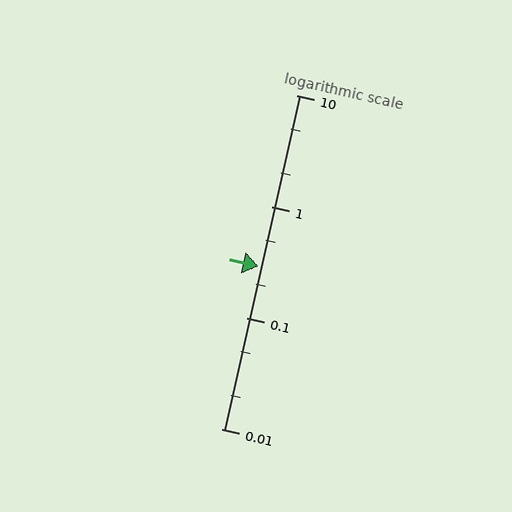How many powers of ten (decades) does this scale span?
The scale spans 3 decades, from 0.01 to 10.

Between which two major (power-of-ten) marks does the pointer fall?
The pointer is between 0.1 and 1.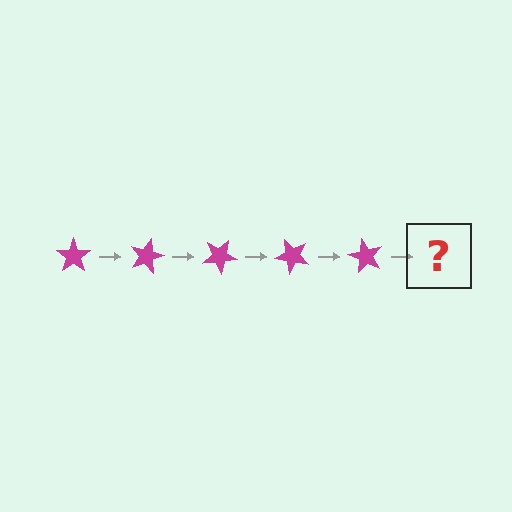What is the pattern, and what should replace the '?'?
The pattern is that the star rotates 15 degrees each step. The '?' should be a magenta star rotated 75 degrees.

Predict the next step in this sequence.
The next step is a magenta star rotated 75 degrees.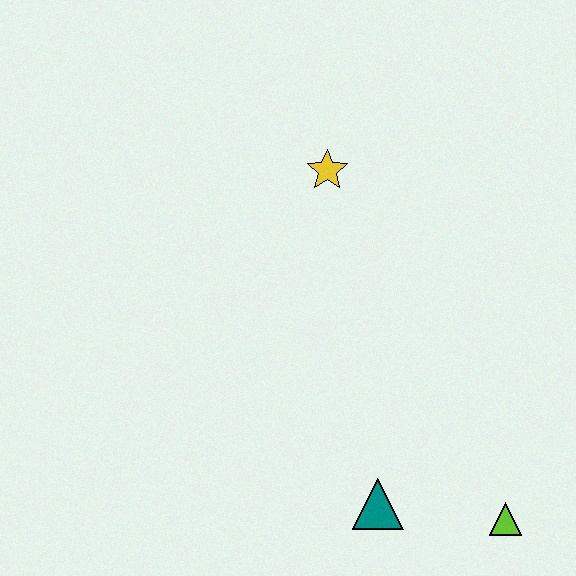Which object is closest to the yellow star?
The teal triangle is closest to the yellow star.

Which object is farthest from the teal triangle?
The yellow star is farthest from the teal triangle.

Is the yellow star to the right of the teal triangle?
No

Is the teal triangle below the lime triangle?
No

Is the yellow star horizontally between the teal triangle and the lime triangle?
No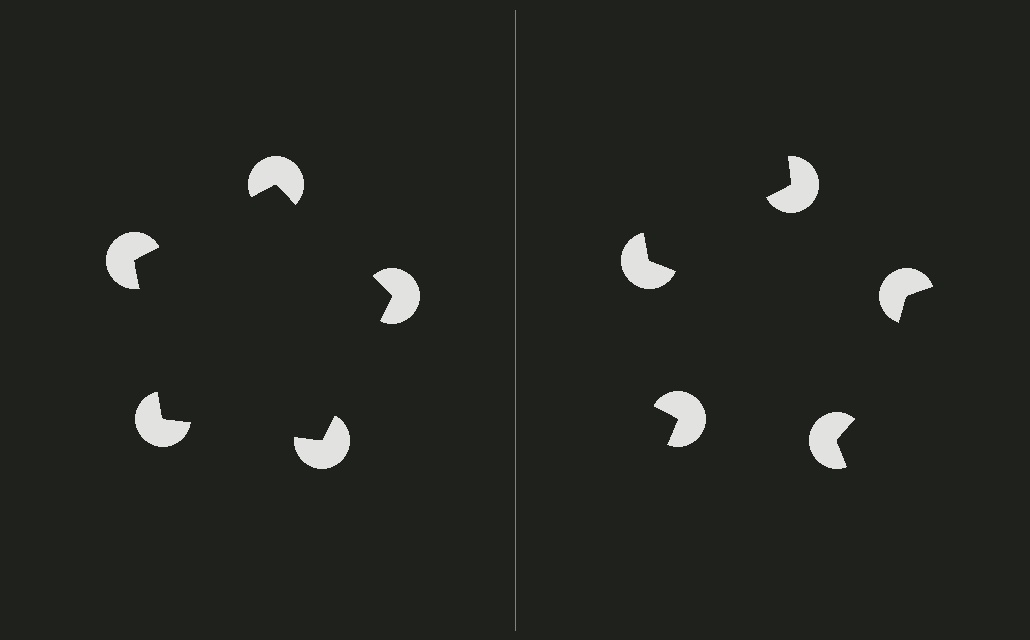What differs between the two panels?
The pac-man discs are positioned identically on both sides; only the wedge orientations differ. On the left they align to a pentagon; on the right they are misaligned.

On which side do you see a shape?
An illusory pentagon appears on the left side. On the right side the wedge cuts are rotated, so no coherent shape forms.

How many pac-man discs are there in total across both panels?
10 — 5 on each side.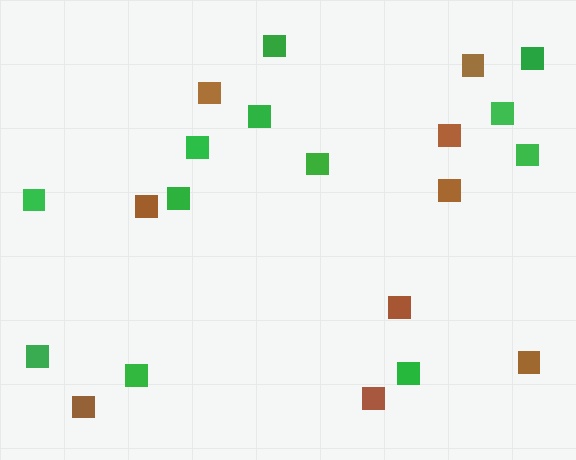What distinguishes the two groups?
There are 2 groups: one group of brown squares (9) and one group of green squares (12).